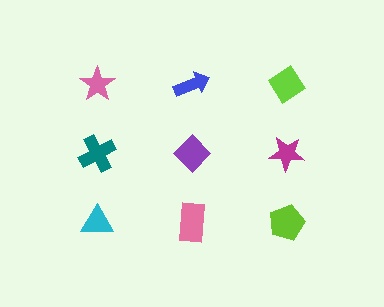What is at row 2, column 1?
A teal cross.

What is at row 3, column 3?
A lime pentagon.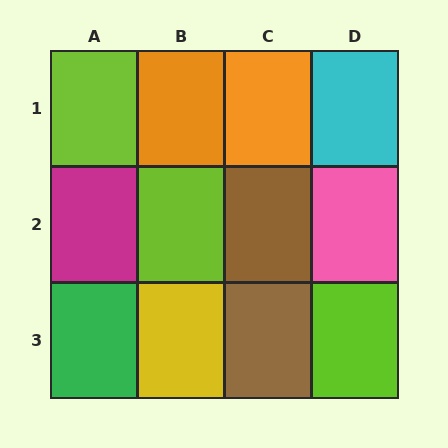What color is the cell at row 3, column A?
Green.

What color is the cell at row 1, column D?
Cyan.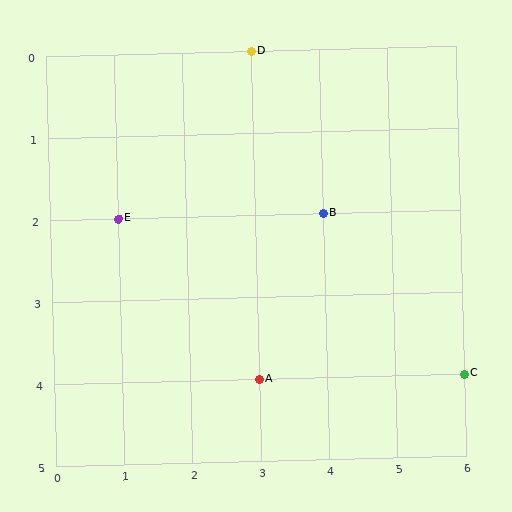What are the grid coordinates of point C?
Point C is at grid coordinates (6, 4).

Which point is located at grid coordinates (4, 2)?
Point B is at (4, 2).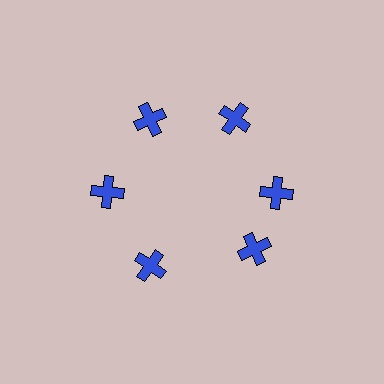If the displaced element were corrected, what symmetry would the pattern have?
It would have 6-fold rotational symmetry — the pattern would map onto itself every 60 degrees.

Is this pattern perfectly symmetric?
No. The 6 blue crosses are arranged in a ring, but one element near the 5 o'clock position is rotated out of alignment along the ring, breaking the 6-fold rotational symmetry.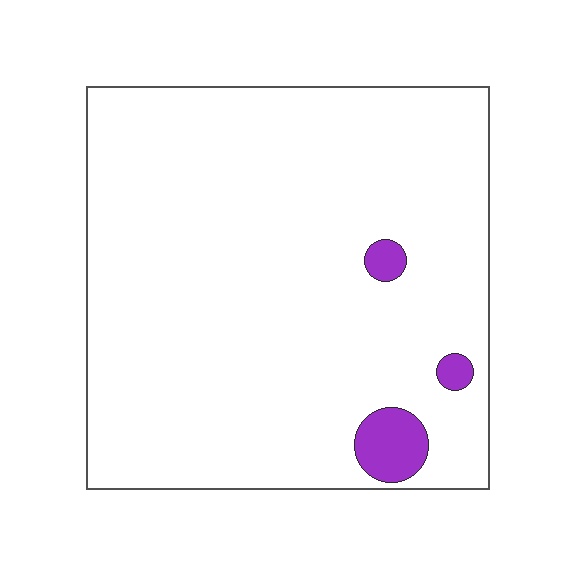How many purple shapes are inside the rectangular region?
3.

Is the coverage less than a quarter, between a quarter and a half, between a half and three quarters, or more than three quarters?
Less than a quarter.